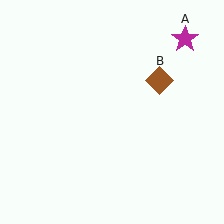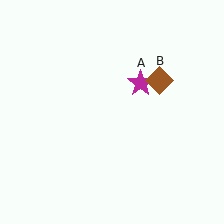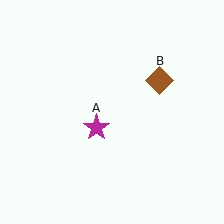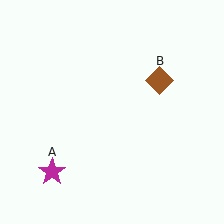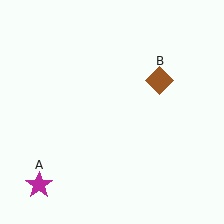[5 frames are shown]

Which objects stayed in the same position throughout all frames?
Brown diamond (object B) remained stationary.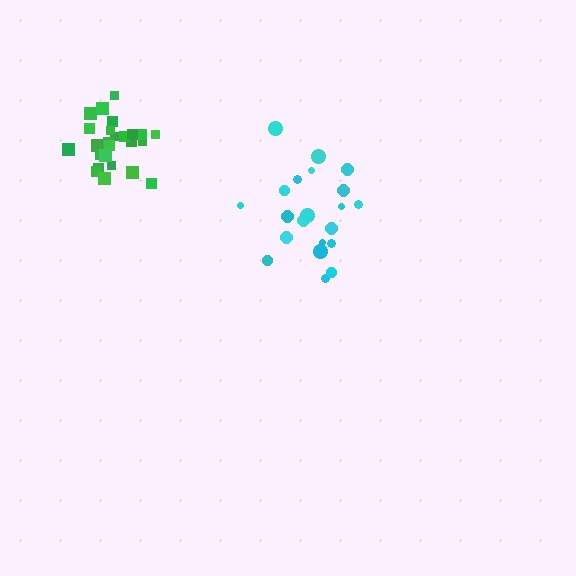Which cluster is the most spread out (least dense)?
Cyan.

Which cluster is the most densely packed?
Green.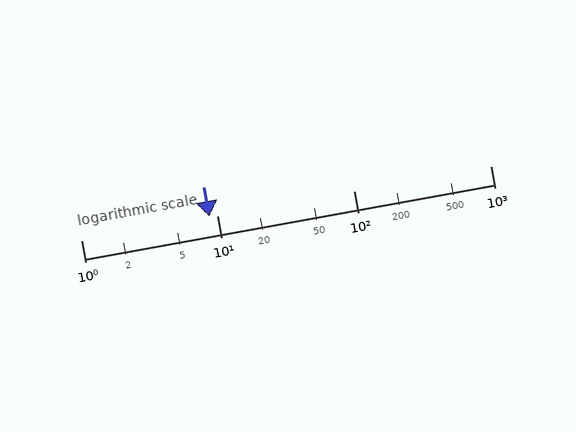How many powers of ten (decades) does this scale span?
The scale spans 3 decades, from 1 to 1000.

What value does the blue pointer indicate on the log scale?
The pointer indicates approximately 8.8.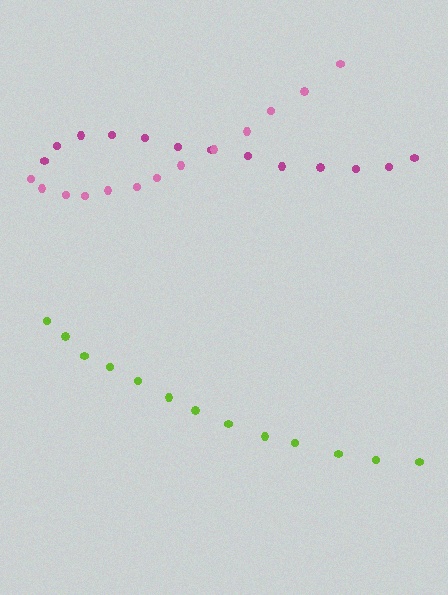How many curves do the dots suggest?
There are 3 distinct paths.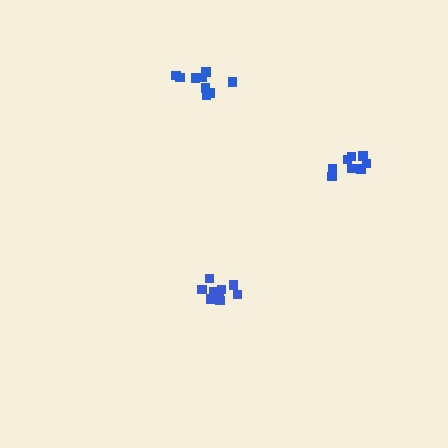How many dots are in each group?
Group 1: 9 dots, Group 2: 8 dots, Group 3: 9 dots (26 total).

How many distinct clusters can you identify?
There are 3 distinct clusters.